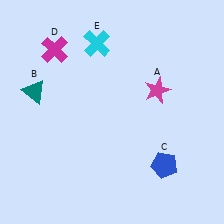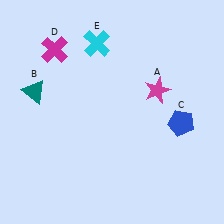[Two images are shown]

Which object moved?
The blue pentagon (C) moved up.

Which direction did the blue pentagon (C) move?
The blue pentagon (C) moved up.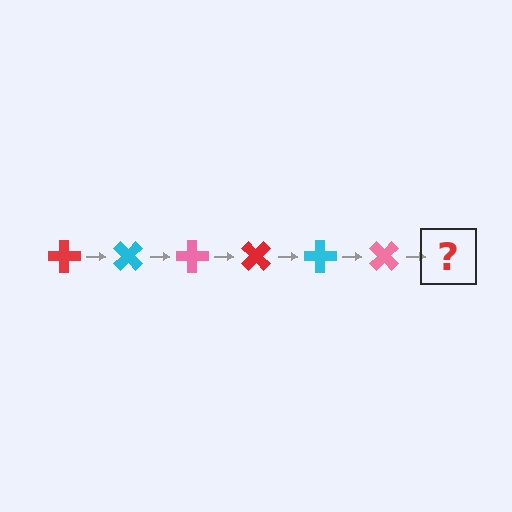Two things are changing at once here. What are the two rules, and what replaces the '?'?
The two rules are that it rotates 45 degrees each step and the color cycles through red, cyan, and pink. The '?' should be a red cross, rotated 270 degrees from the start.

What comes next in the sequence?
The next element should be a red cross, rotated 270 degrees from the start.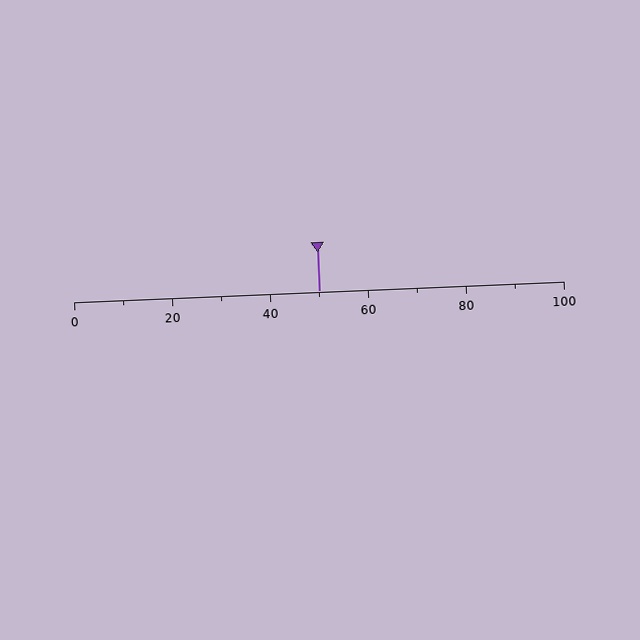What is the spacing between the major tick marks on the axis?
The major ticks are spaced 20 apart.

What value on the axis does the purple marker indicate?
The marker indicates approximately 50.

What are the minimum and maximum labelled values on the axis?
The axis runs from 0 to 100.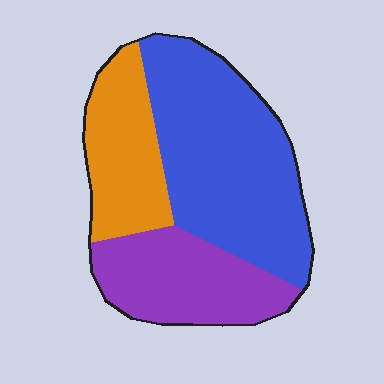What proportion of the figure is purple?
Purple covers 27% of the figure.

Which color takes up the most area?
Blue, at roughly 50%.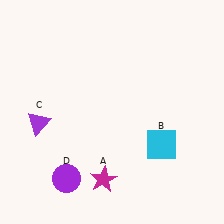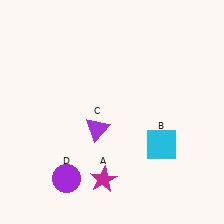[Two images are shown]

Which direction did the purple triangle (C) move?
The purple triangle (C) moved right.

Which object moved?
The purple triangle (C) moved right.